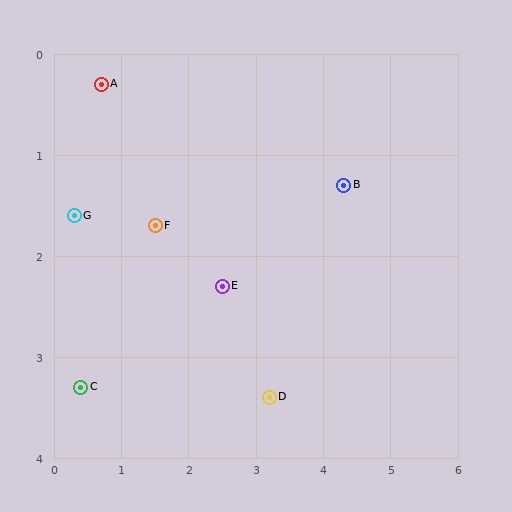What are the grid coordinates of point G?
Point G is at approximately (0.3, 1.6).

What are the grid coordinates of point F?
Point F is at approximately (1.5, 1.7).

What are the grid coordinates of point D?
Point D is at approximately (3.2, 3.4).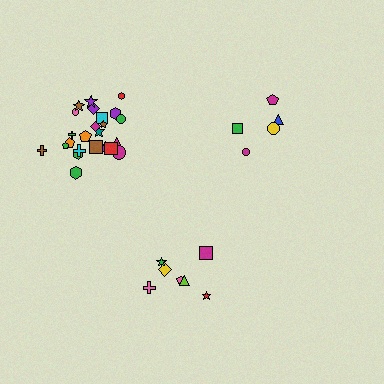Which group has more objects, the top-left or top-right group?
The top-left group.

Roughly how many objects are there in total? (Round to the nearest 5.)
Roughly 40 objects in total.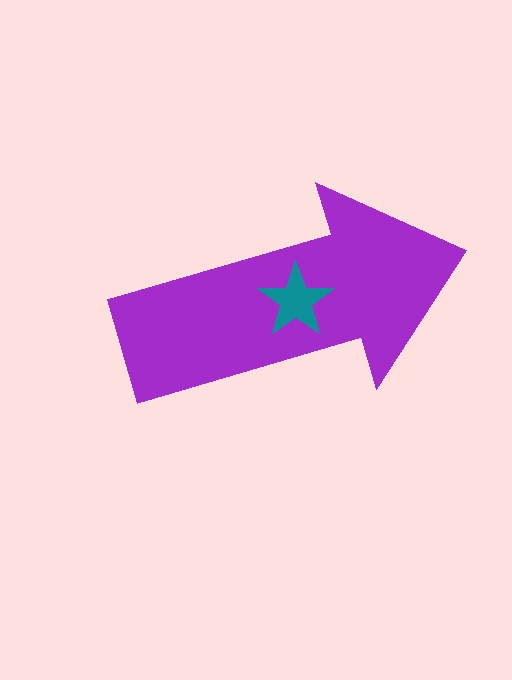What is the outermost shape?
The purple arrow.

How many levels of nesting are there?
2.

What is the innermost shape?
The teal star.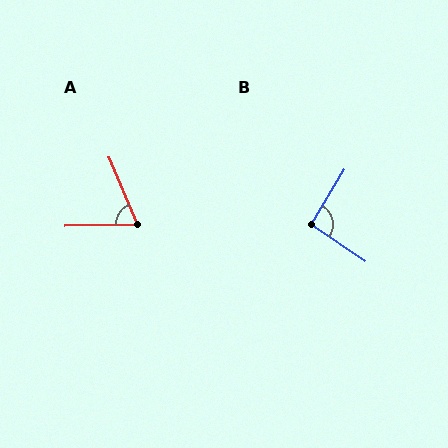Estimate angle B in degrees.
Approximately 93 degrees.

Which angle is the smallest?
A, at approximately 68 degrees.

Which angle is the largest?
B, at approximately 93 degrees.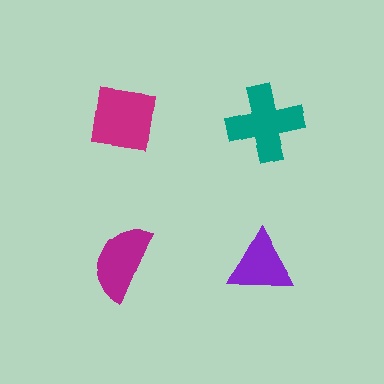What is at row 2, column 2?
A purple triangle.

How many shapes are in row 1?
2 shapes.